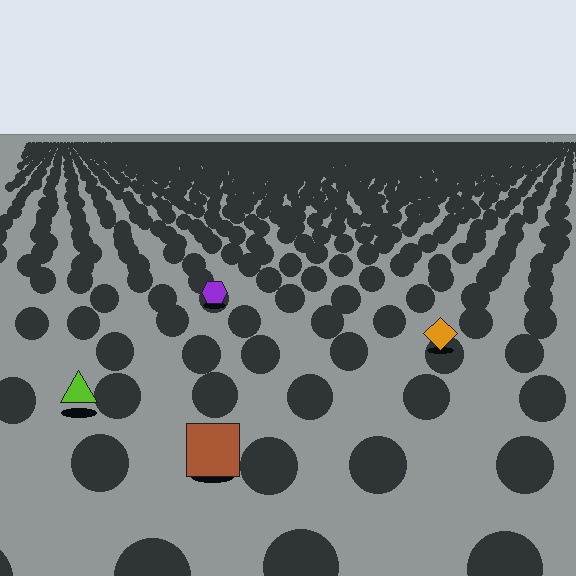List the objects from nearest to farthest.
From nearest to farthest: the brown square, the lime triangle, the orange diamond, the purple hexagon.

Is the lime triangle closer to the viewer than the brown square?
No. The brown square is closer — you can tell from the texture gradient: the ground texture is coarser near it.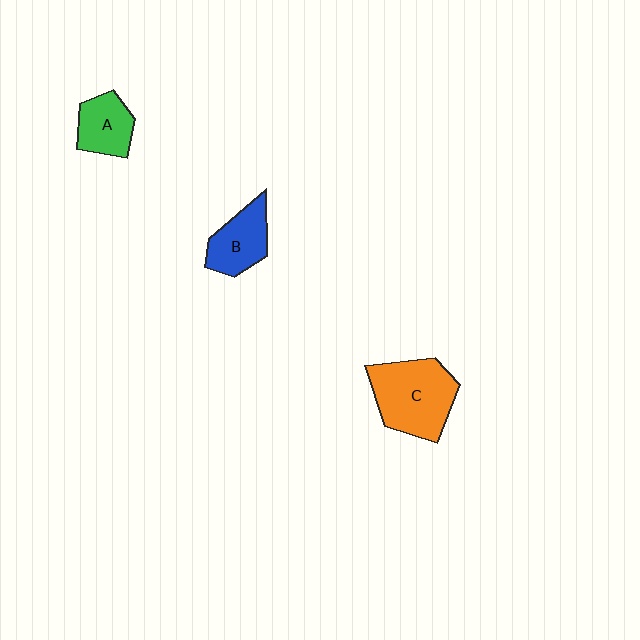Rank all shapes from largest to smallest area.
From largest to smallest: C (orange), B (blue), A (green).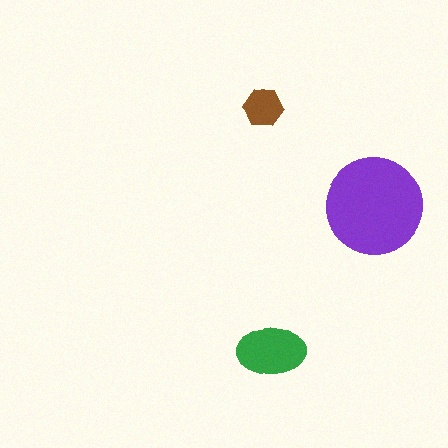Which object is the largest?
The purple circle.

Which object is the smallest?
The brown hexagon.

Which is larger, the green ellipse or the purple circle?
The purple circle.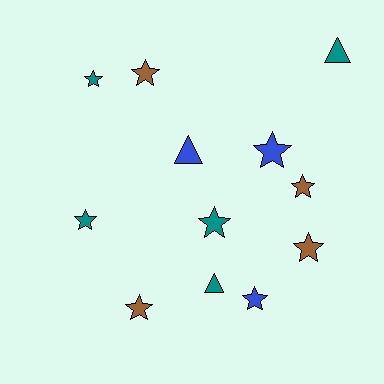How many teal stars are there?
There are 3 teal stars.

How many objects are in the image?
There are 12 objects.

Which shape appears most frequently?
Star, with 9 objects.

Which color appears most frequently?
Teal, with 5 objects.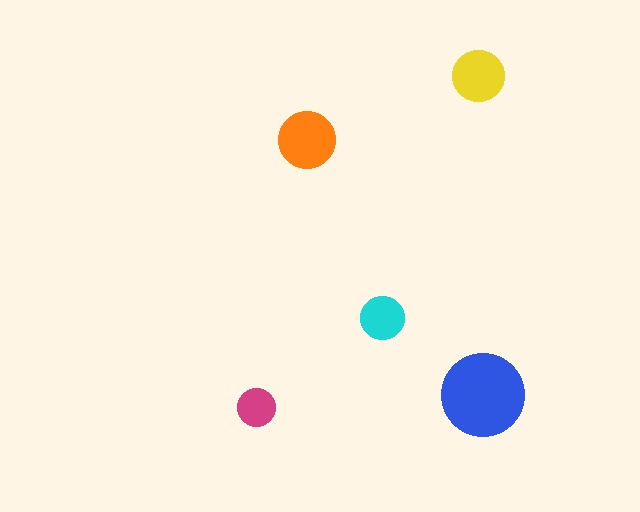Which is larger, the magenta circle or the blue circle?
The blue one.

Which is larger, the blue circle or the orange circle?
The blue one.